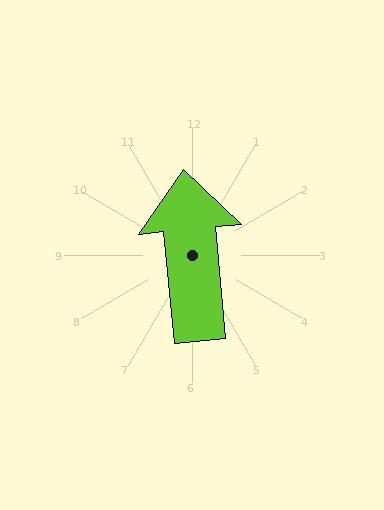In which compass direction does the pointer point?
North.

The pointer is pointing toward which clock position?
Roughly 12 o'clock.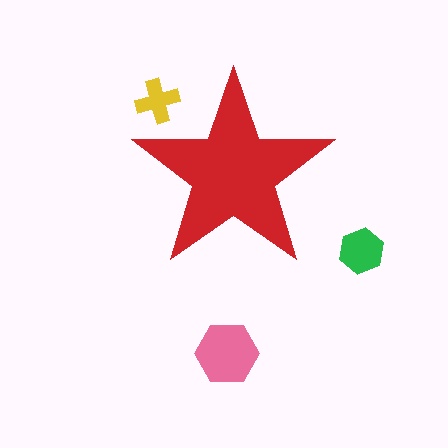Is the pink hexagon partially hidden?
No, the pink hexagon is fully visible.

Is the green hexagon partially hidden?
No, the green hexagon is fully visible.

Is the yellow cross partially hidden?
Yes, the yellow cross is partially hidden behind the red star.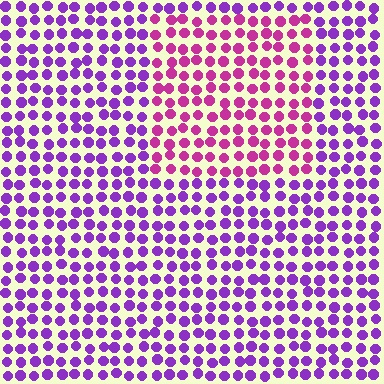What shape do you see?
I see a rectangle.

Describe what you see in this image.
The image is filled with small purple elements in a uniform arrangement. A rectangle-shaped region is visible where the elements are tinted to a slightly different hue, forming a subtle color boundary.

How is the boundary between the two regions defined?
The boundary is defined purely by a slight shift in hue (about 39 degrees). Spacing, size, and orientation are identical on both sides.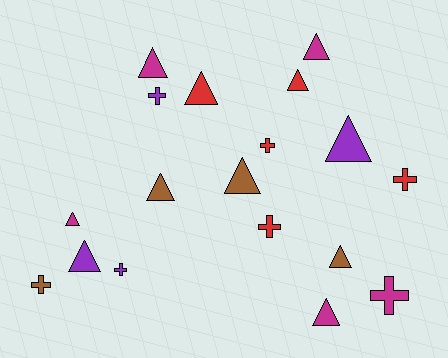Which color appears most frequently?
Red, with 5 objects.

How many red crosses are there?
There are 3 red crosses.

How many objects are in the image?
There are 18 objects.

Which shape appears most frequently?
Triangle, with 11 objects.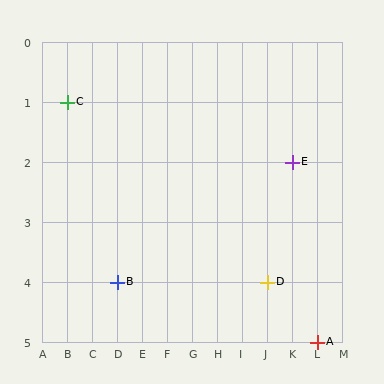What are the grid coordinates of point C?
Point C is at grid coordinates (B, 1).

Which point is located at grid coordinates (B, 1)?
Point C is at (B, 1).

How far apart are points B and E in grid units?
Points B and E are 7 columns and 2 rows apart (about 7.3 grid units diagonally).